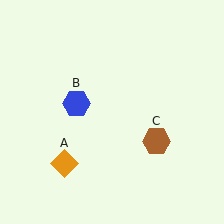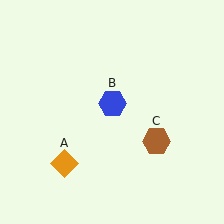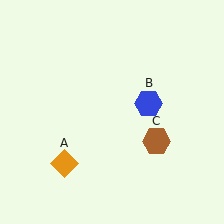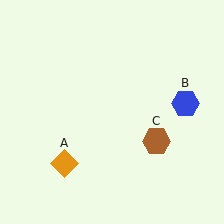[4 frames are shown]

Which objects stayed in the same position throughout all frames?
Orange diamond (object A) and brown hexagon (object C) remained stationary.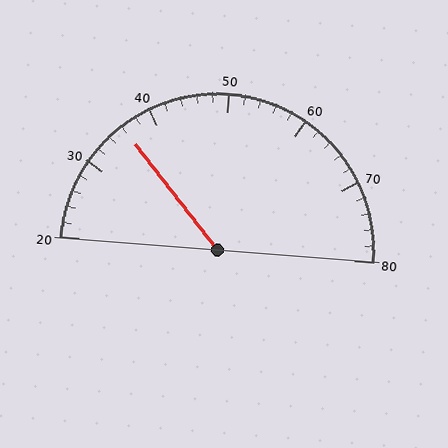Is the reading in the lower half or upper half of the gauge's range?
The reading is in the lower half of the range (20 to 80).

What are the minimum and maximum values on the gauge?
The gauge ranges from 20 to 80.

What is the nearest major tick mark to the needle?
The nearest major tick mark is 40.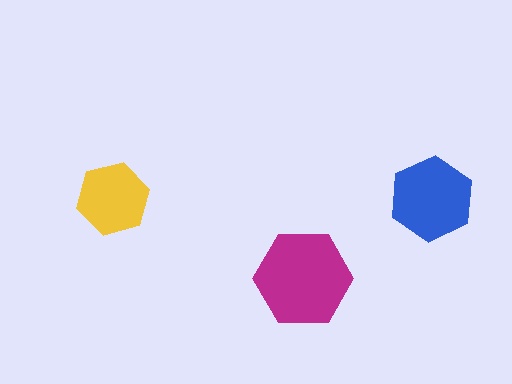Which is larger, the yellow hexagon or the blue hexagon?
The blue one.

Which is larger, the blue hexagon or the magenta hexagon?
The magenta one.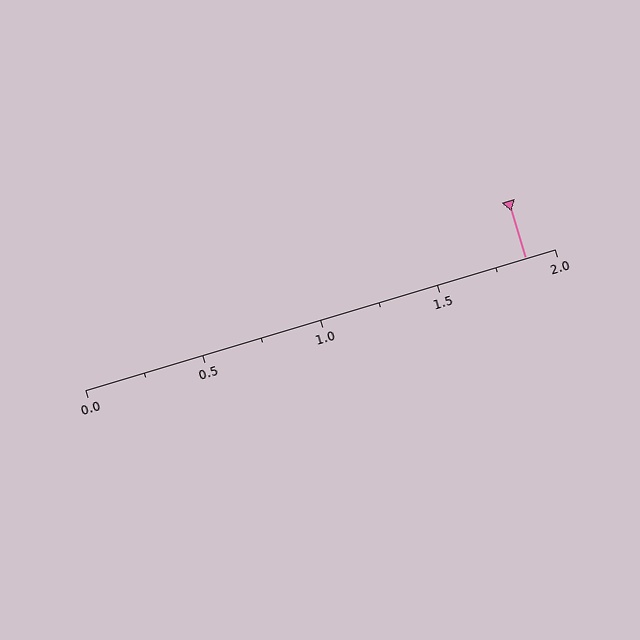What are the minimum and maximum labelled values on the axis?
The axis runs from 0.0 to 2.0.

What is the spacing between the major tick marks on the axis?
The major ticks are spaced 0.5 apart.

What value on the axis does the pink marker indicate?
The marker indicates approximately 1.88.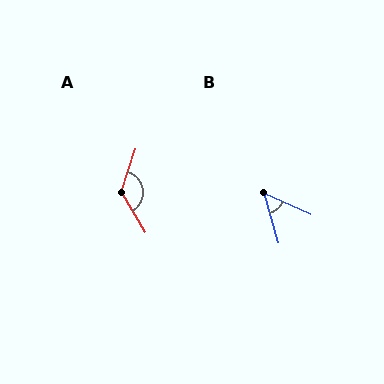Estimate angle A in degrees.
Approximately 130 degrees.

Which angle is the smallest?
B, at approximately 49 degrees.